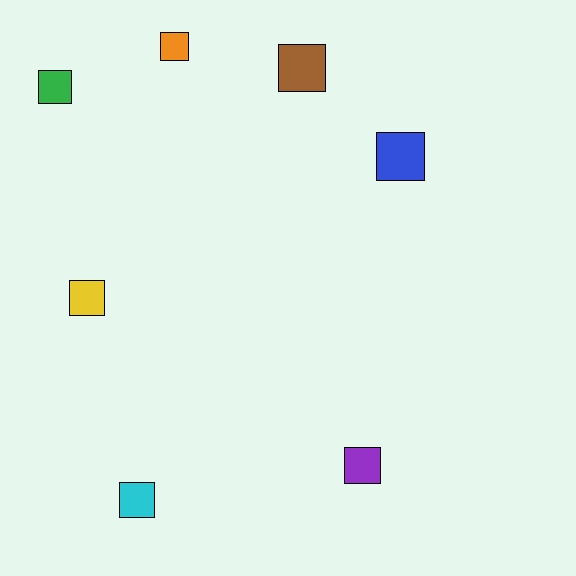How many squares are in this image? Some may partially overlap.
There are 7 squares.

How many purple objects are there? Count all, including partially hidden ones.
There is 1 purple object.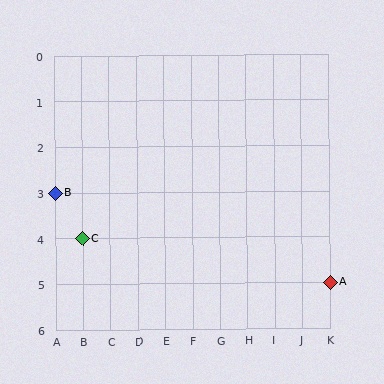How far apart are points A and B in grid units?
Points A and B are 10 columns and 2 rows apart (about 10.2 grid units diagonally).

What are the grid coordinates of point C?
Point C is at grid coordinates (B, 4).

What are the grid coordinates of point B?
Point B is at grid coordinates (A, 3).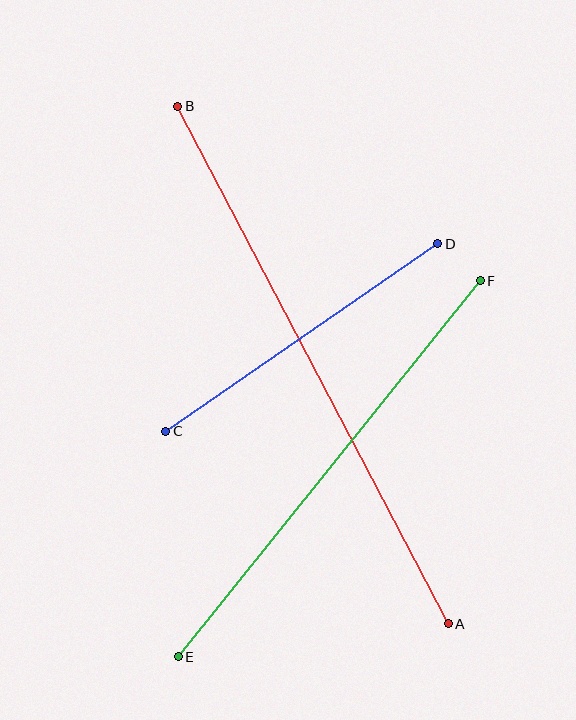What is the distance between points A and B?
The distance is approximately 584 pixels.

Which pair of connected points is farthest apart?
Points A and B are farthest apart.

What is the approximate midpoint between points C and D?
The midpoint is at approximately (302, 338) pixels.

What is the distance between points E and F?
The distance is approximately 482 pixels.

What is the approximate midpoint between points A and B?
The midpoint is at approximately (313, 365) pixels.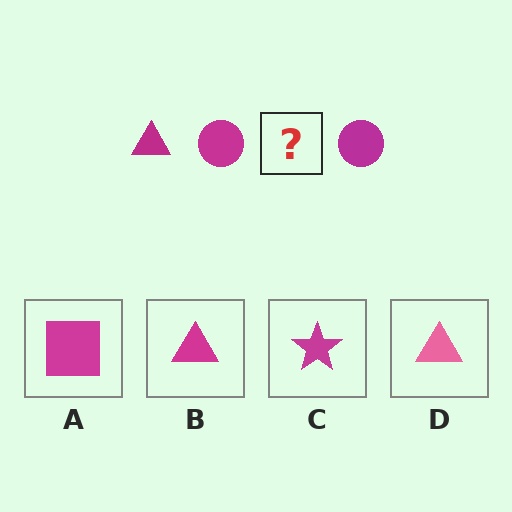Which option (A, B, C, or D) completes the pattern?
B.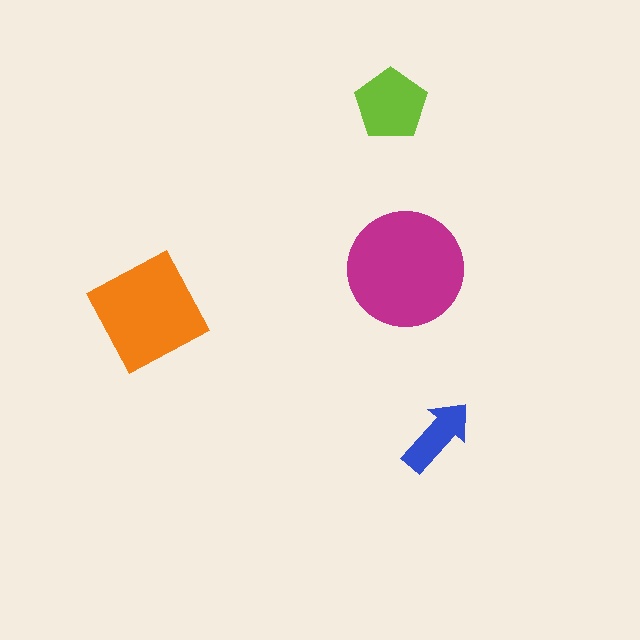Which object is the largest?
The magenta circle.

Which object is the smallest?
The blue arrow.